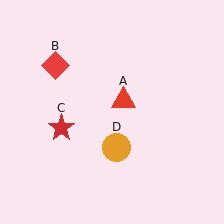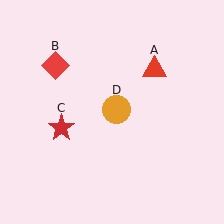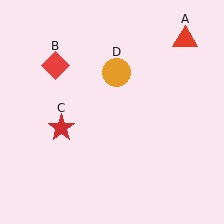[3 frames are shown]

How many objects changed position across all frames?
2 objects changed position: red triangle (object A), orange circle (object D).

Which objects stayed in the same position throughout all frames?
Red diamond (object B) and red star (object C) remained stationary.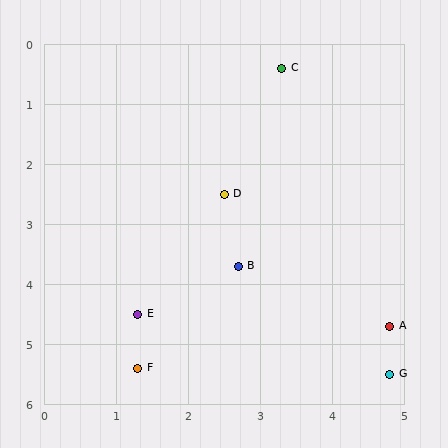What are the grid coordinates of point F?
Point F is at approximately (1.3, 5.4).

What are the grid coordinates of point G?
Point G is at approximately (4.8, 5.5).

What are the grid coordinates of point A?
Point A is at approximately (4.8, 4.7).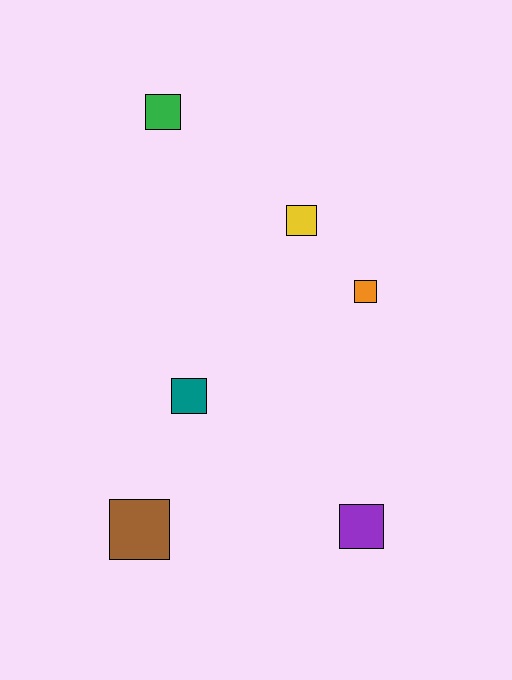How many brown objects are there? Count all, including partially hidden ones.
There is 1 brown object.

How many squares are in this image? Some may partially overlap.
There are 6 squares.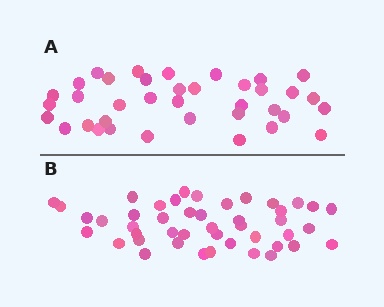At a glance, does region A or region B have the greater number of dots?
Region B (the bottom region) has more dots.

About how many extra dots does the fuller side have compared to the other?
Region B has roughly 8 or so more dots than region A.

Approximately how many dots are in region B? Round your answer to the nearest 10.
About 40 dots. (The exact count is 45, which rounds to 40.)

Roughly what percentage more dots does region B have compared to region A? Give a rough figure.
About 20% more.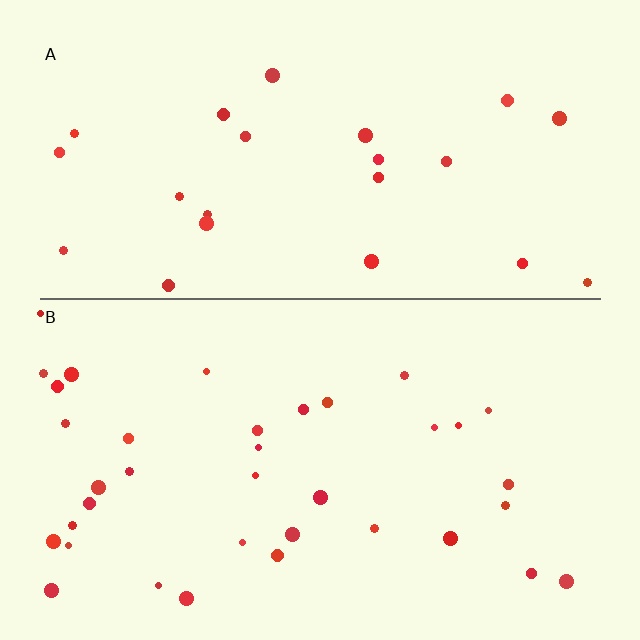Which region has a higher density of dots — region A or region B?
B (the bottom).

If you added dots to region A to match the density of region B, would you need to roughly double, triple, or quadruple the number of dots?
Approximately double.